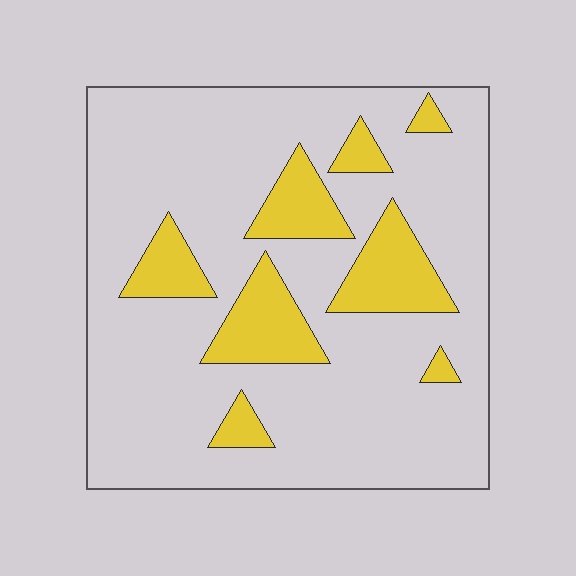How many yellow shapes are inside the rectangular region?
8.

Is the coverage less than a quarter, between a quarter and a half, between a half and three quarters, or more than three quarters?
Less than a quarter.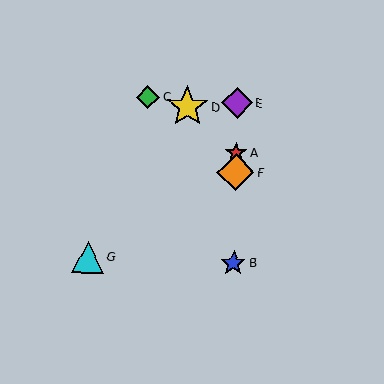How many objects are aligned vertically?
4 objects (A, B, E, F) are aligned vertically.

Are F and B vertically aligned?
Yes, both are at x≈235.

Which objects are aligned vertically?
Objects A, B, E, F are aligned vertically.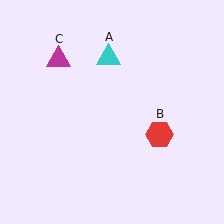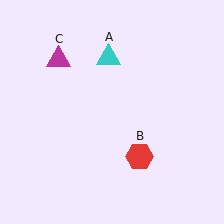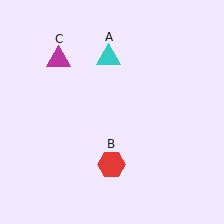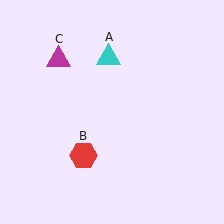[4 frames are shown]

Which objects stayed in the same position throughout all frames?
Cyan triangle (object A) and magenta triangle (object C) remained stationary.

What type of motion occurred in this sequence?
The red hexagon (object B) rotated clockwise around the center of the scene.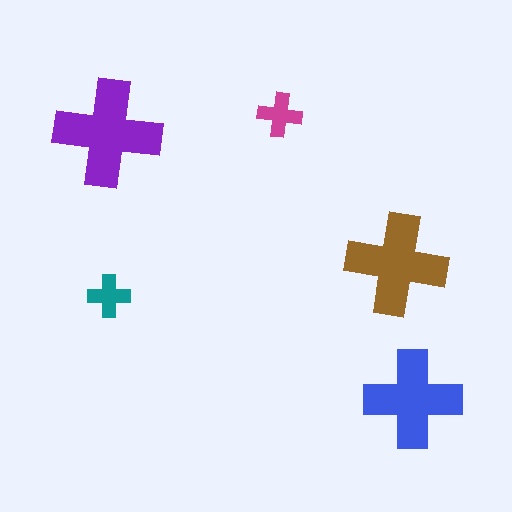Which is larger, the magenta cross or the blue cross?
The blue one.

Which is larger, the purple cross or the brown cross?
The purple one.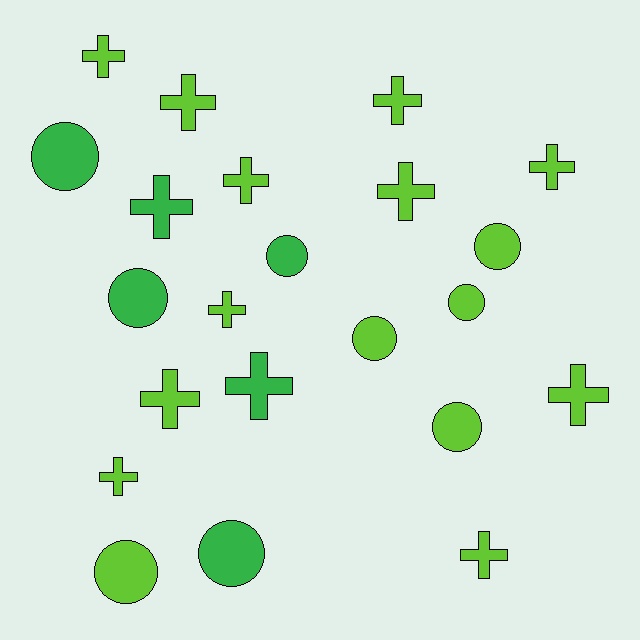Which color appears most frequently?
Lime, with 16 objects.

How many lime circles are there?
There are 5 lime circles.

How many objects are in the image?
There are 22 objects.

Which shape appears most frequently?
Cross, with 13 objects.